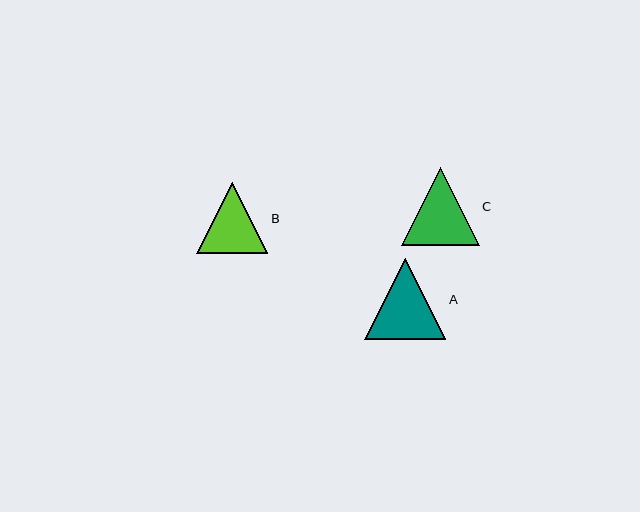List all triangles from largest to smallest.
From largest to smallest: A, C, B.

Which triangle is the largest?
Triangle A is the largest with a size of approximately 82 pixels.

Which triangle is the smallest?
Triangle B is the smallest with a size of approximately 71 pixels.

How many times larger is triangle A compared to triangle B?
Triangle A is approximately 1.1 times the size of triangle B.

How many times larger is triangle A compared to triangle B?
Triangle A is approximately 1.1 times the size of triangle B.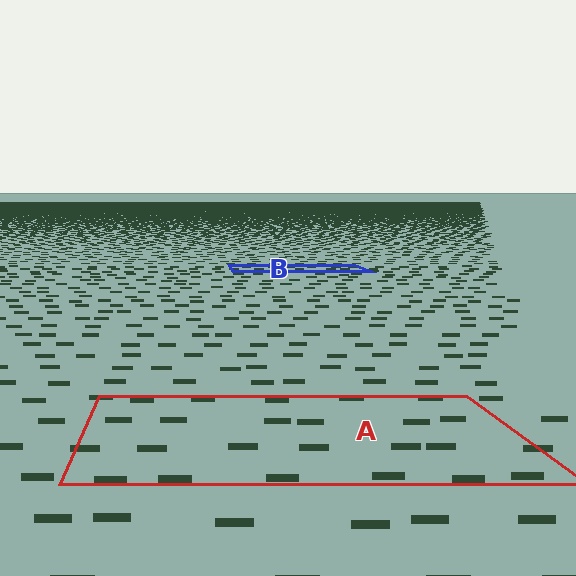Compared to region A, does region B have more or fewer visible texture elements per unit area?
Region B has more texture elements per unit area — they are packed more densely because it is farther away.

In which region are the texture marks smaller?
The texture marks are smaller in region B, because it is farther away.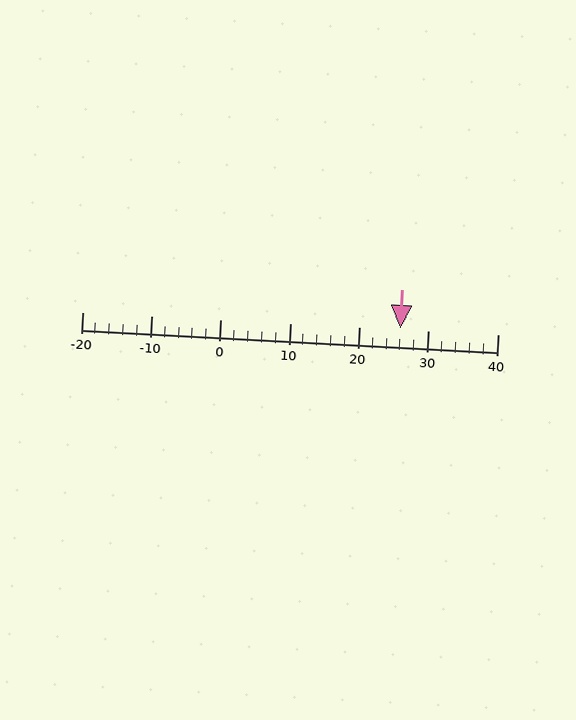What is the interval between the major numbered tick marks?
The major tick marks are spaced 10 units apart.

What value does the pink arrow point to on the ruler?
The pink arrow points to approximately 26.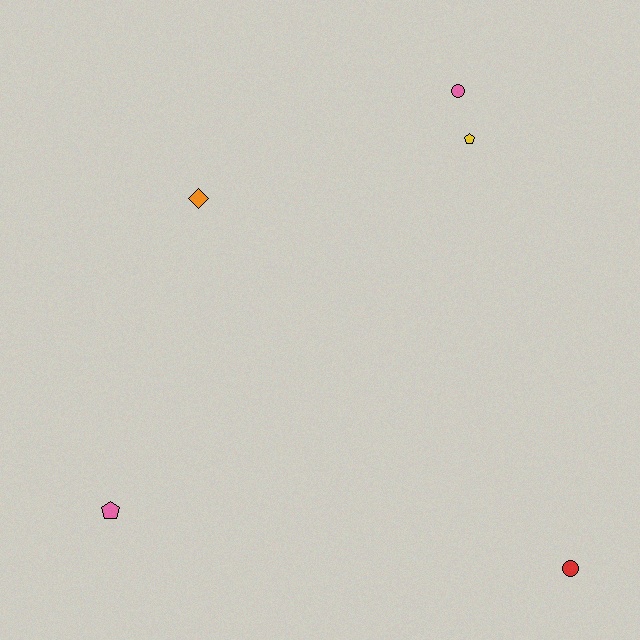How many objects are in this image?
There are 5 objects.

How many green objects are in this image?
There are no green objects.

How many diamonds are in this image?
There is 1 diamond.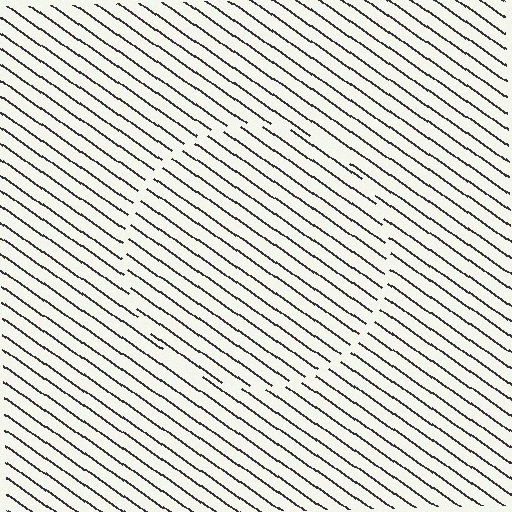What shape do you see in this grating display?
An illusory circle. The interior of the shape contains the same grating, shifted by half a period — the contour is defined by the phase discontinuity where line-ends from the inner and outer gratings abut.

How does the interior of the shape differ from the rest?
The interior of the shape contains the same grating, shifted by half a period — the contour is defined by the phase discontinuity where line-ends from the inner and outer gratings abut.